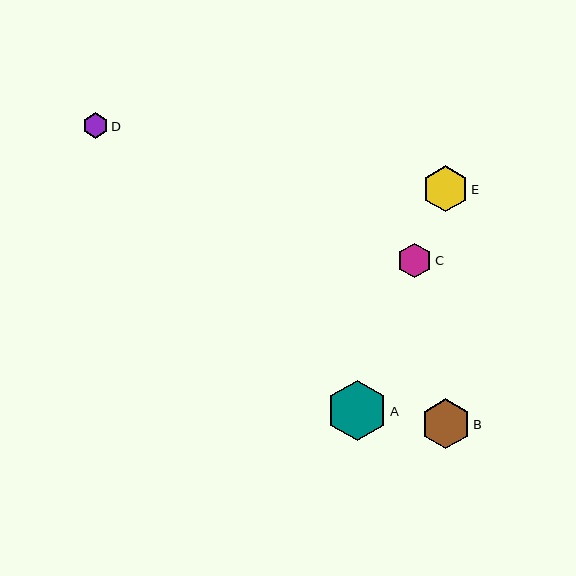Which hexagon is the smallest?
Hexagon D is the smallest with a size of approximately 25 pixels.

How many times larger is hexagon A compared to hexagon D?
Hexagon A is approximately 2.4 times the size of hexagon D.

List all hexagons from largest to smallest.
From largest to smallest: A, B, E, C, D.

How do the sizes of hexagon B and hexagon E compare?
Hexagon B and hexagon E are approximately the same size.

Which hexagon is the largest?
Hexagon A is the largest with a size of approximately 60 pixels.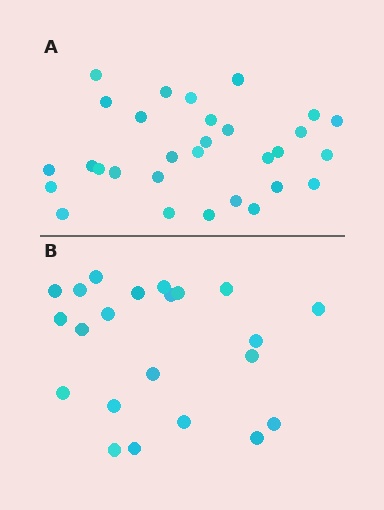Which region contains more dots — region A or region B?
Region A (the top region) has more dots.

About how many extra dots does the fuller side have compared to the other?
Region A has roughly 8 or so more dots than region B.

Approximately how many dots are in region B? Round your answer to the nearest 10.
About 20 dots. (The exact count is 22, which rounds to 20.)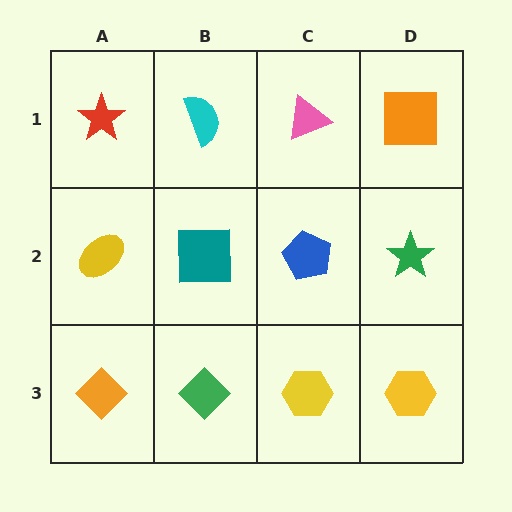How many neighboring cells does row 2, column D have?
3.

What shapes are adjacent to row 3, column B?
A teal square (row 2, column B), an orange diamond (row 3, column A), a yellow hexagon (row 3, column C).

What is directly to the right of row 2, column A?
A teal square.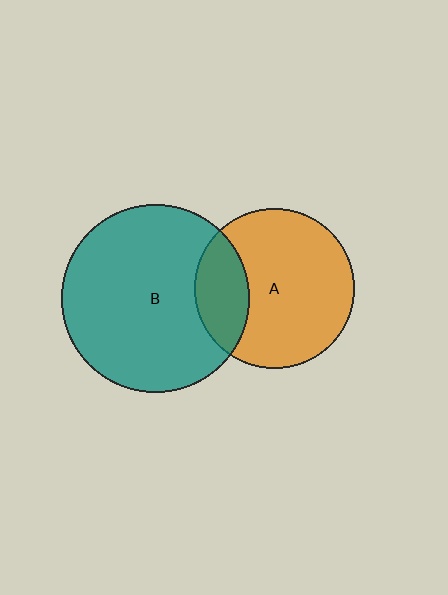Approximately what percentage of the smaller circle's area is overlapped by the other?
Approximately 25%.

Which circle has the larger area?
Circle B (teal).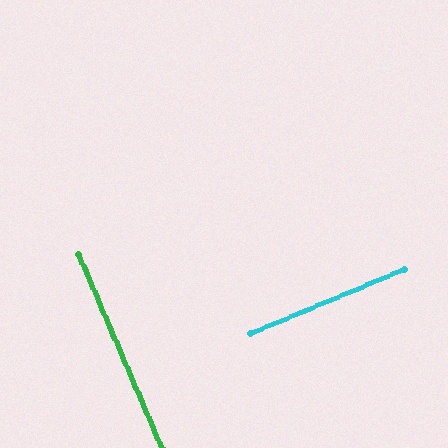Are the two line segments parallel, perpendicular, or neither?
Perpendicular — they meet at approximately 89°.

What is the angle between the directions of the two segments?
Approximately 89 degrees.